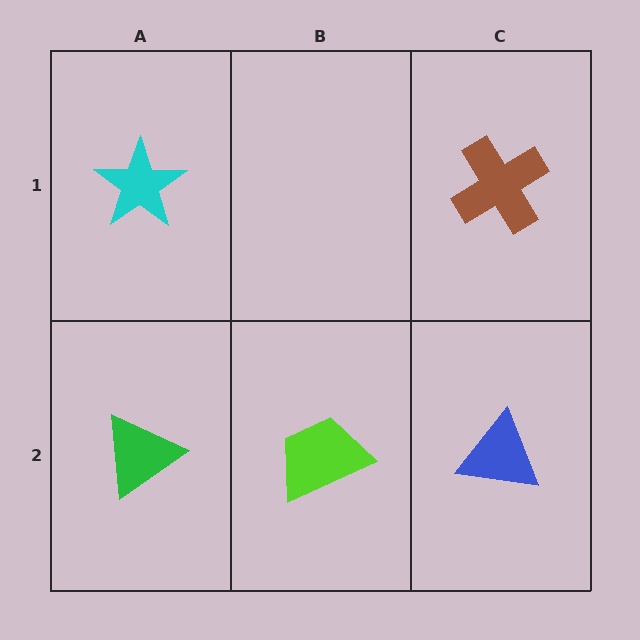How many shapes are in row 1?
2 shapes.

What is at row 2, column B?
A lime trapezoid.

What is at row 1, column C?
A brown cross.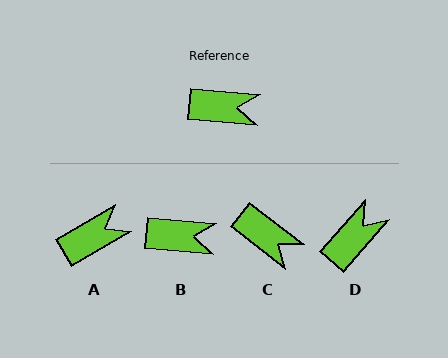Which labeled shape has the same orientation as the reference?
B.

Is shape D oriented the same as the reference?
No, it is off by about 54 degrees.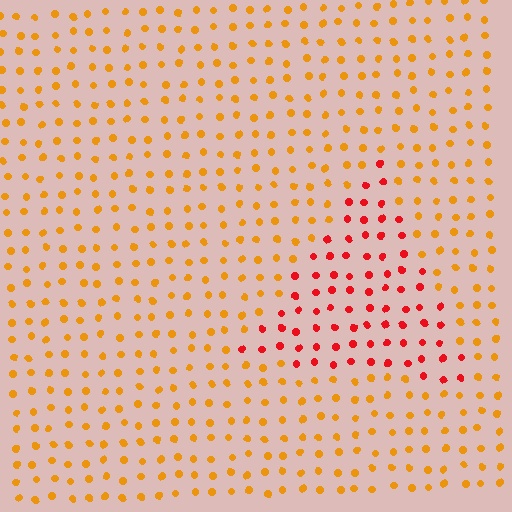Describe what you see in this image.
The image is filled with small orange elements in a uniform arrangement. A triangle-shaped region is visible where the elements are tinted to a slightly different hue, forming a subtle color boundary.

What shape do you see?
I see a triangle.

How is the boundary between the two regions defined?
The boundary is defined purely by a slight shift in hue (about 41 degrees). Spacing, size, and orientation are identical on both sides.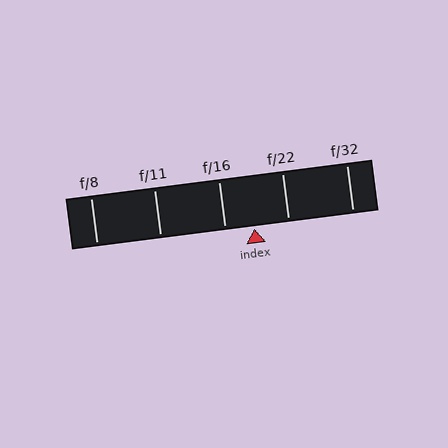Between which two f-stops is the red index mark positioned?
The index mark is between f/16 and f/22.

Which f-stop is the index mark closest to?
The index mark is closest to f/16.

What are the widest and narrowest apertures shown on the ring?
The widest aperture shown is f/8 and the narrowest is f/32.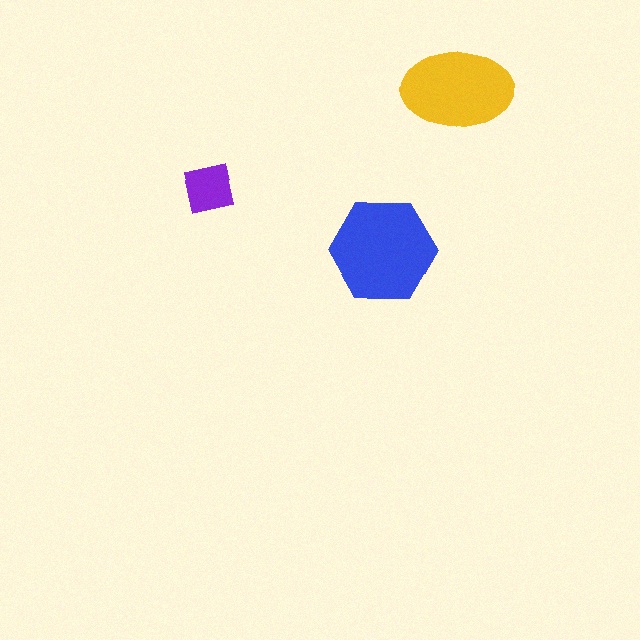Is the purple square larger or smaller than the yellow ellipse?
Smaller.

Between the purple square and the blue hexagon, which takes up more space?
The blue hexagon.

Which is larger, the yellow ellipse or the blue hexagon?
The blue hexagon.